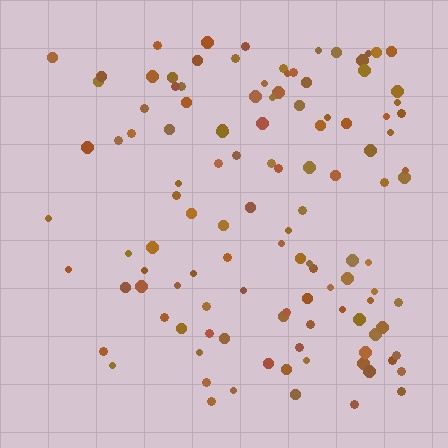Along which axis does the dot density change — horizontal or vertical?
Horizontal.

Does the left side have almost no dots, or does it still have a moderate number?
Still a moderate number, just noticeably fewer than the right.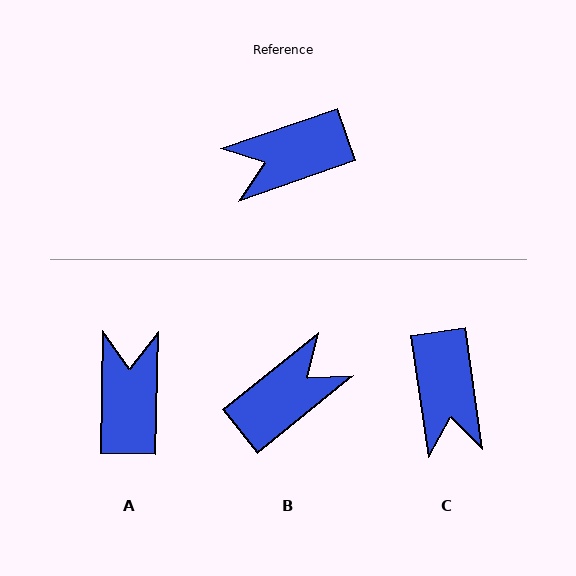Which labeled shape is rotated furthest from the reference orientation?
B, about 160 degrees away.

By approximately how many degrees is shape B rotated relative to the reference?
Approximately 160 degrees clockwise.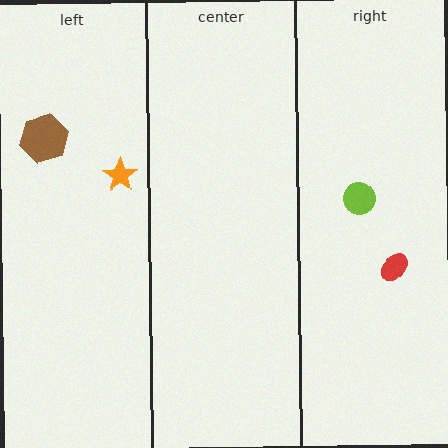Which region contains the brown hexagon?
The left region.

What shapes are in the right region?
The red ellipse, the lime circle.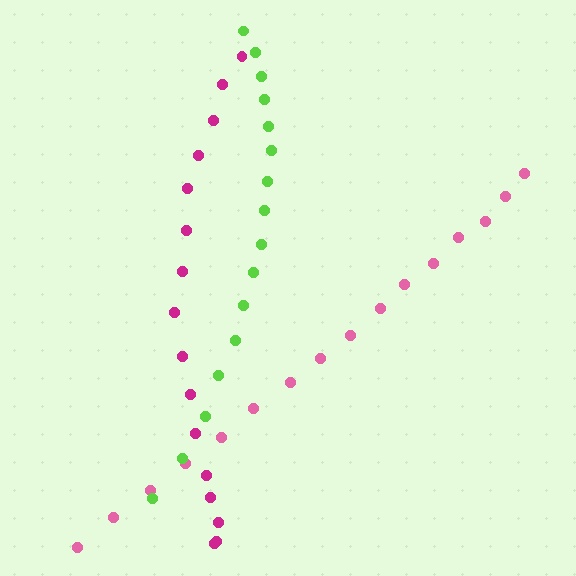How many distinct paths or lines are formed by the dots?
There are 3 distinct paths.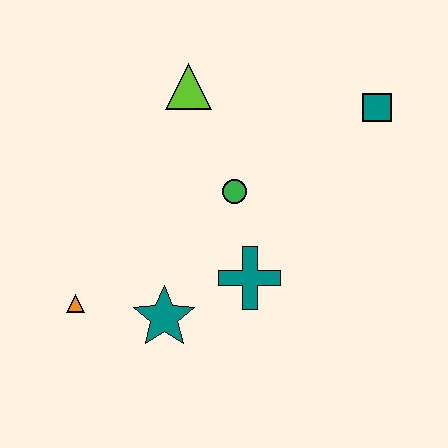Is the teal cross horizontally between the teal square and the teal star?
Yes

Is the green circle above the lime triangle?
No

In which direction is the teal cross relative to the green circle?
The teal cross is below the green circle.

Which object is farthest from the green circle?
The orange triangle is farthest from the green circle.